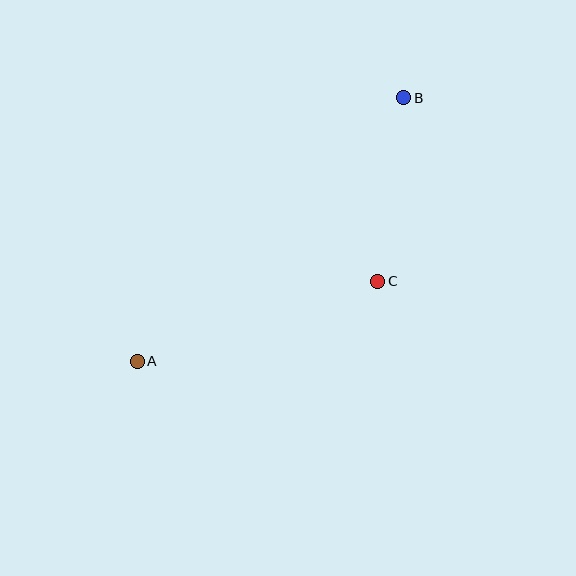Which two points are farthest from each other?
Points A and B are farthest from each other.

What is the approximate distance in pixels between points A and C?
The distance between A and C is approximately 253 pixels.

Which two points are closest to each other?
Points B and C are closest to each other.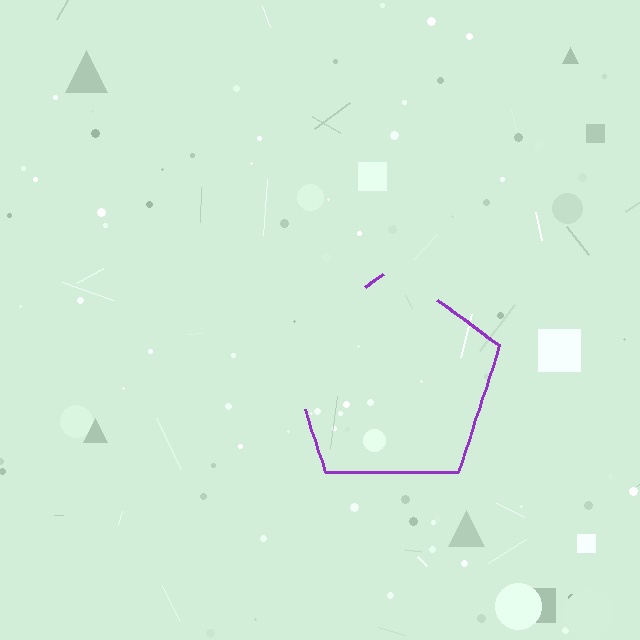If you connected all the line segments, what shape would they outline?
They would outline a pentagon.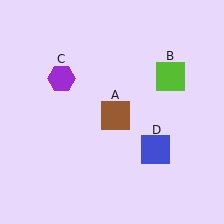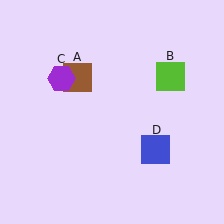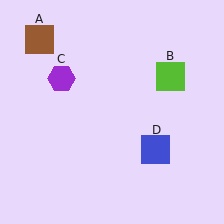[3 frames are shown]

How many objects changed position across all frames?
1 object changed position: brown square (object A).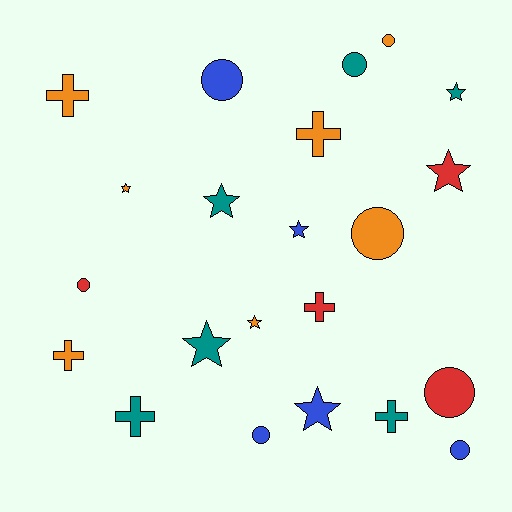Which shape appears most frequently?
Circle, with 8 objects.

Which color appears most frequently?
Orange, with 7 objects.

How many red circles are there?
There are 2 red circles.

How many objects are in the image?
There are 22 objects.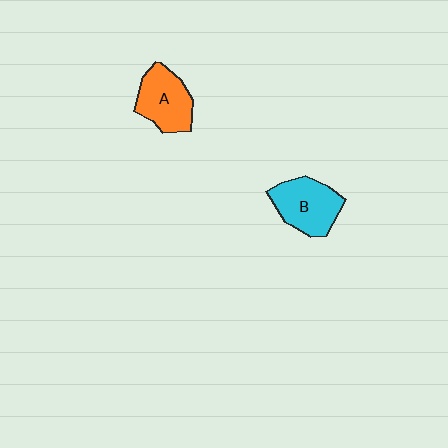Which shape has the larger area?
Shape B (cyan).